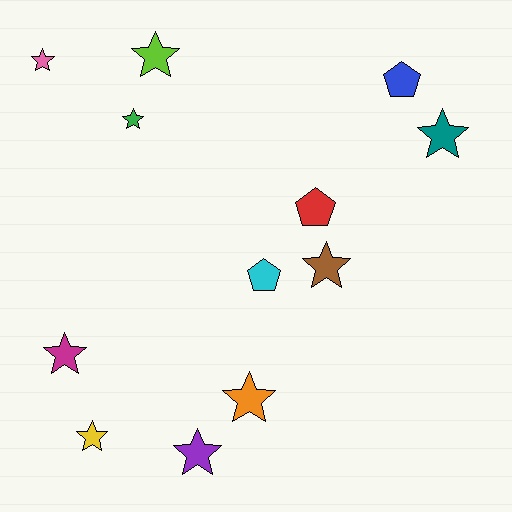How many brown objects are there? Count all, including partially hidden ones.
There is 1 brown object.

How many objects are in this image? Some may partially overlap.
There are 12 objects.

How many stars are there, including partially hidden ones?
There are 9 stars.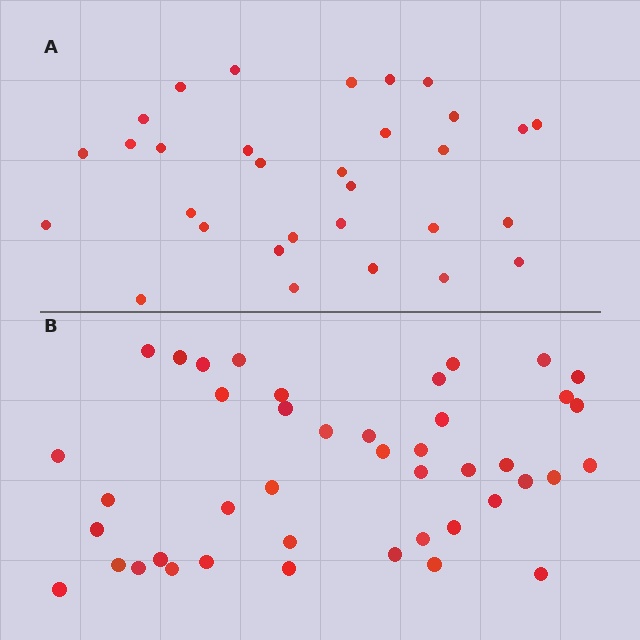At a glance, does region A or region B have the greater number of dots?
Region B (the bottom region) has more dots.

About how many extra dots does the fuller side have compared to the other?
Region B has roughly 12 or so more dots than region A.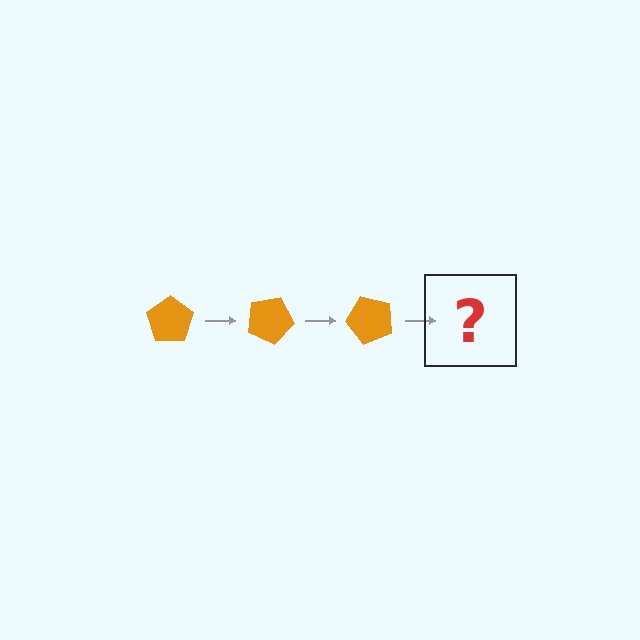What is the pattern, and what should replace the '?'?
The pattern is that the pentagon rotates 25 degrees each step. The '?' should be an orange pentagon rotated 75 degrees.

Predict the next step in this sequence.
The next step is an orange pentagon rotated 75 degrees.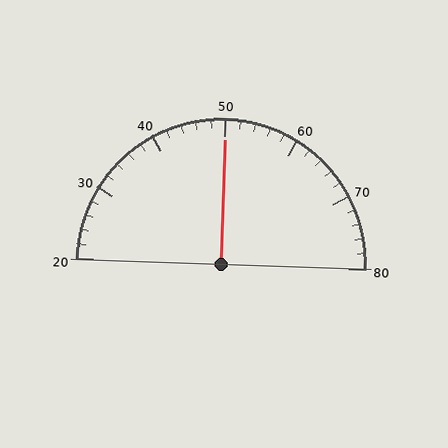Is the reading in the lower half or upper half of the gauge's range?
The reading is in the upper half of the range (20 to 80).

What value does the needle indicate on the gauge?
The needle indicates approximately 50.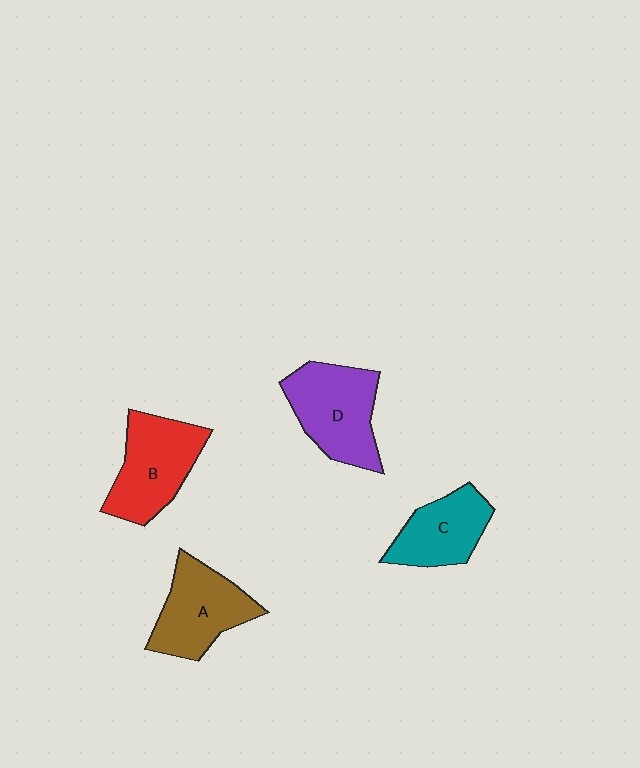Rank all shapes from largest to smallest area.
From largest to smallest: D (purple), B (red), A (brown), C (teal).